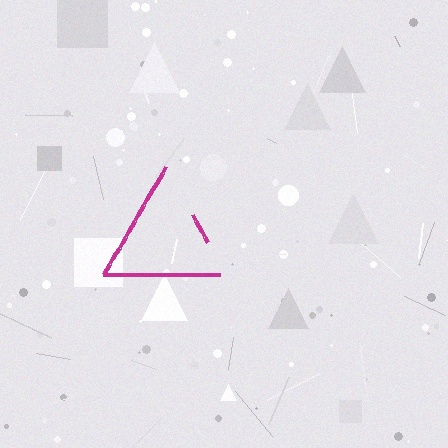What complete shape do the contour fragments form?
The contour fragments form a triangle.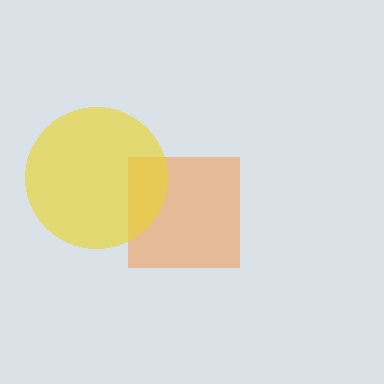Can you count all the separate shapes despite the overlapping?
Yes, there are 2 separate shapes.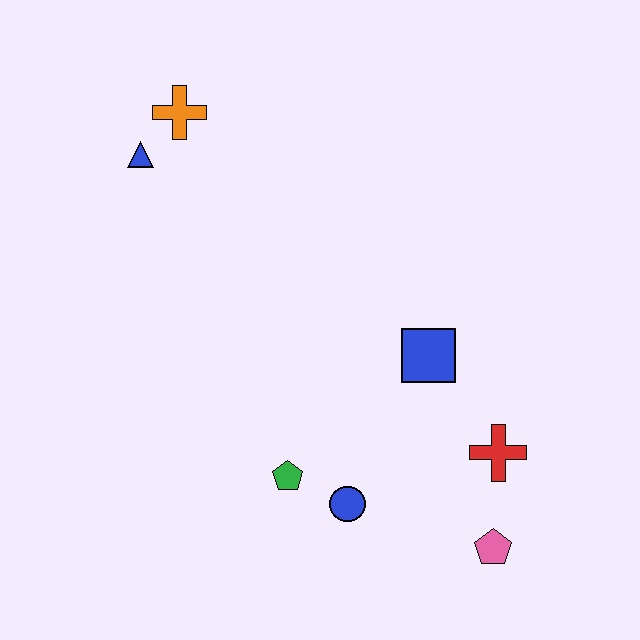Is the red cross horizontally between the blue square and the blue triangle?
No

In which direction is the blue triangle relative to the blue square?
The blue triangle is to the left of the blue square.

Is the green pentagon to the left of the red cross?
Yes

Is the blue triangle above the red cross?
Yes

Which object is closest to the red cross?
The pink pentagon is closest to the red cross.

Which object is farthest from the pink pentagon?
The orange cross is farthest from the pink pentagon.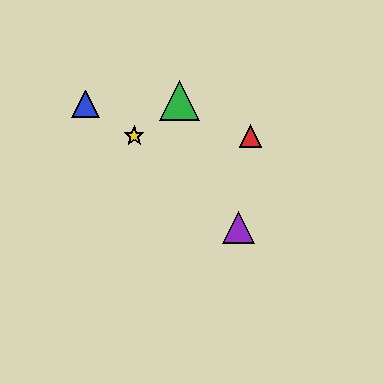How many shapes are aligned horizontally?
2 shapes (the red triangle, the yellow star) are aligned horizontally.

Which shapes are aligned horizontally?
The red triangle, the yellow star are aligned horizontally.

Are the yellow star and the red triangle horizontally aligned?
Yes, both are at y≈136.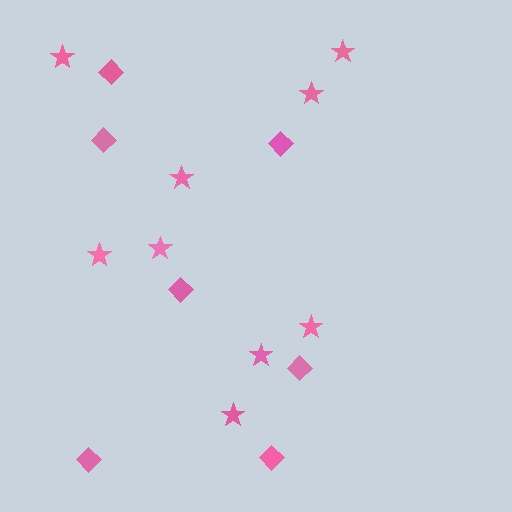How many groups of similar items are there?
There are 2 groups: one group of diamonds (7) and one group of stars (9).